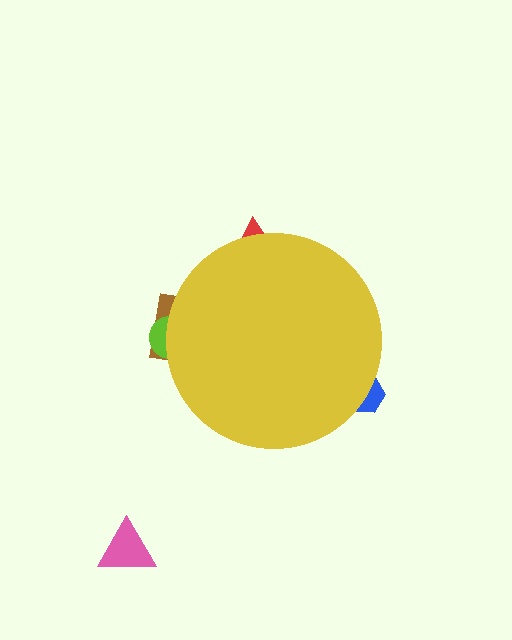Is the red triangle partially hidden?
Yes, the red triangle is partially hidden behind the yellow circle.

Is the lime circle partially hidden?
Yes, the lime circle is partially hidden behind the yellow circle.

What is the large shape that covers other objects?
A yellow circle.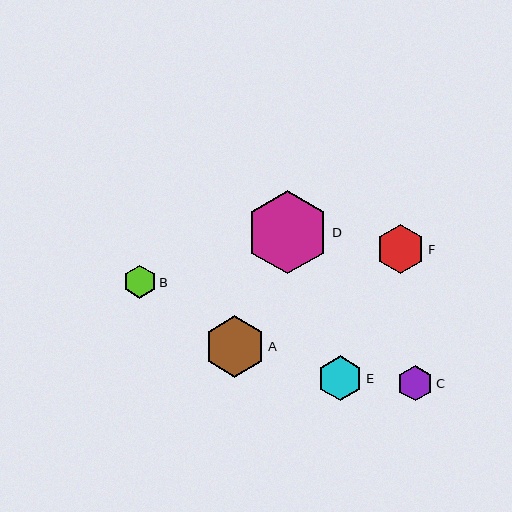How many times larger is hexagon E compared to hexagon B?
Hexagon E is approximately 1.4 times the size of hexagon B.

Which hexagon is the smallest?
Hexagon B is the smallest with a size of approximately 33 pixels.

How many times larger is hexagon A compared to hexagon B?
Hexagon A is approximately 1.9 times the size of hexagon B.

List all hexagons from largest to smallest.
From largest to smallest: D, A, F, E, C, B.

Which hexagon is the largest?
Hexagon D is the largest with a size of approximately 83 pixels.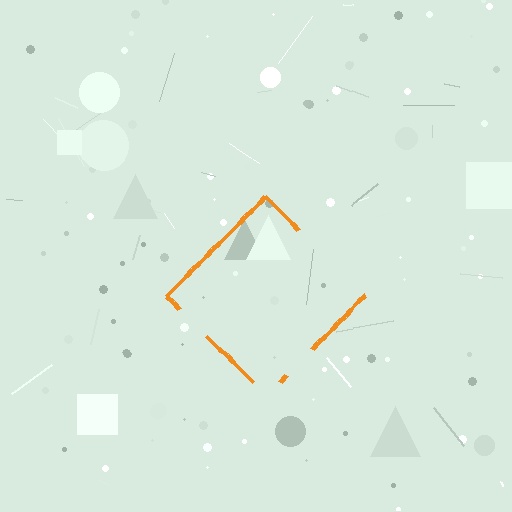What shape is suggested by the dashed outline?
The dashed outline suggests a diamond.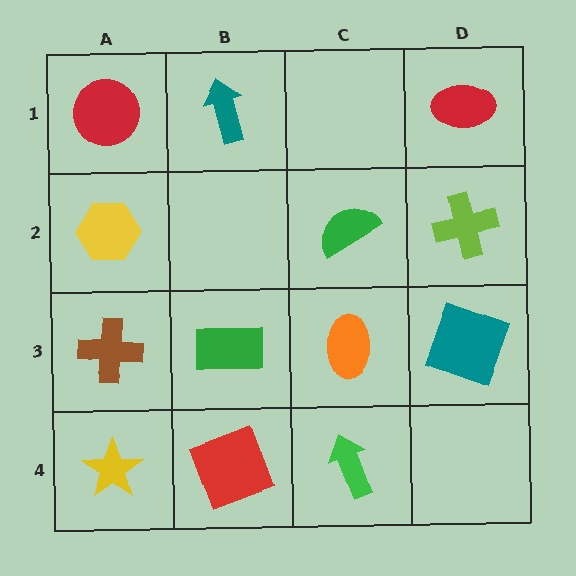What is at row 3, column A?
A brown cross.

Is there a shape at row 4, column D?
No, that cell is empty.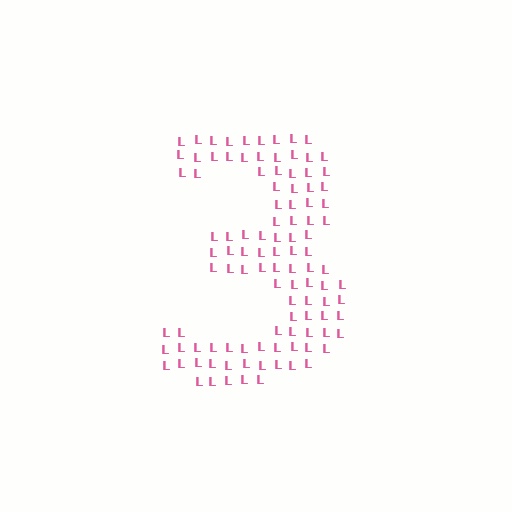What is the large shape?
The large shape is the digit 3.